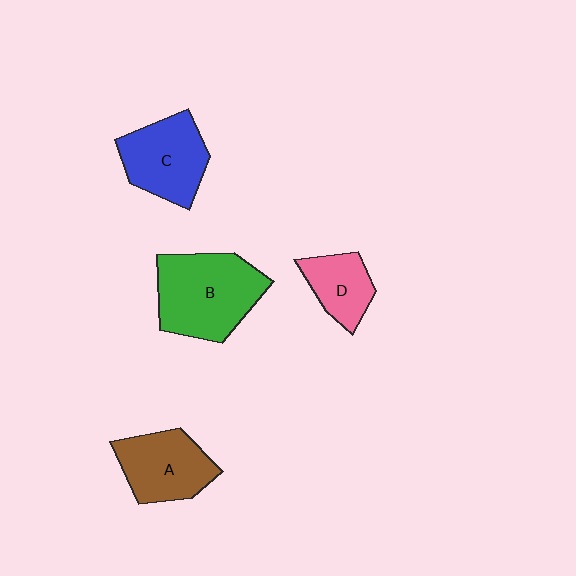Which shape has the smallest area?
Shape D (pink).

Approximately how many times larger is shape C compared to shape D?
Approximately 1.5 times.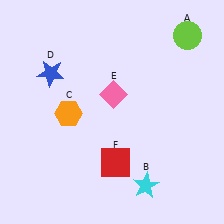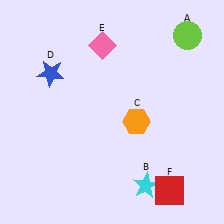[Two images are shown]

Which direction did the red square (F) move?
The red square (F) moved right.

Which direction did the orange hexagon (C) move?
The orange hexagon (C) moved right.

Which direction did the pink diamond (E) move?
The pink diamond (E) moved up.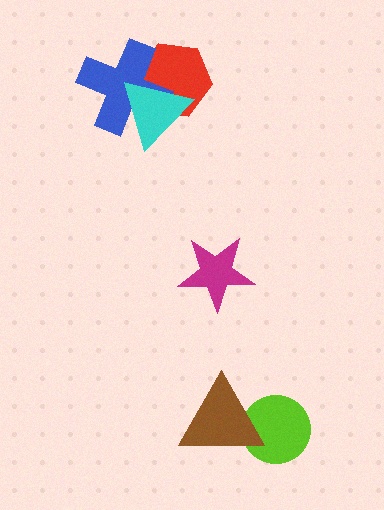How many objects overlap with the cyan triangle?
2 objects overlap with the cyan triangle.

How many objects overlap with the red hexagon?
2 objects overlap with the red hexagon.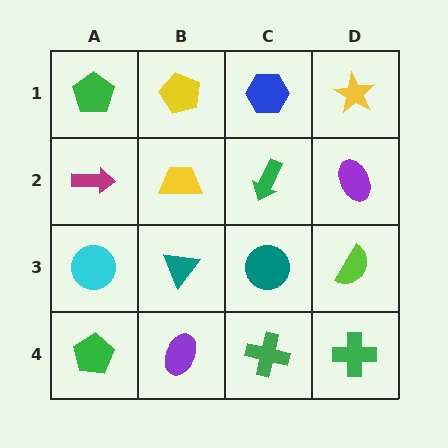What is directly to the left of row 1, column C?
A yellow pentagon.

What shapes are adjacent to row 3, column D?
A purple ellipse (row 2, column D), a green cross (row 4, column D), a teal circle (row 3, column C).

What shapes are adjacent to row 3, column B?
A yellow trapezoid (row 2, column B), a purple ellipse (row 4, column B), a cyan circle (row 3, column A), a teal circle (row 3, column C).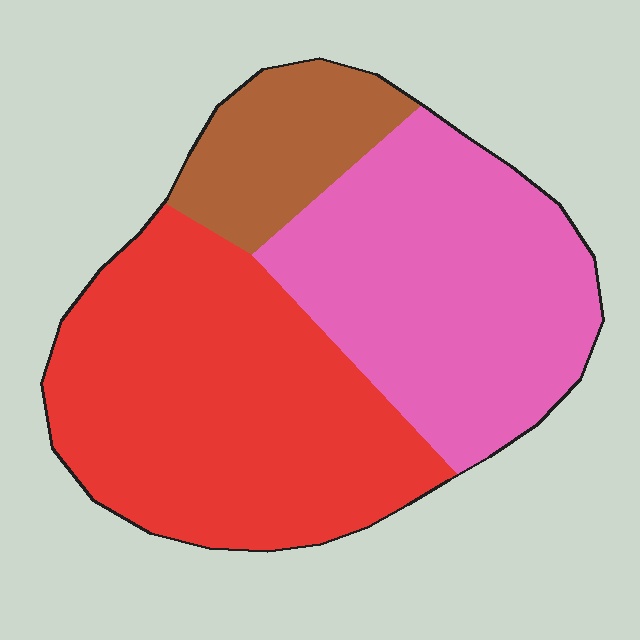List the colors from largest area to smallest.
From largest to smallest: red, pink, brown.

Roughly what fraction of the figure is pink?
Pink takes up about two fifths (2/5) of the figure.